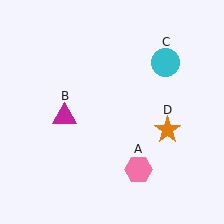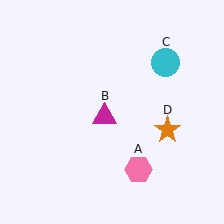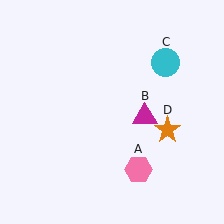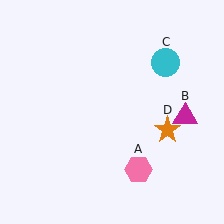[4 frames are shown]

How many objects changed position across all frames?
1 object changed position: magenta triangle (object B).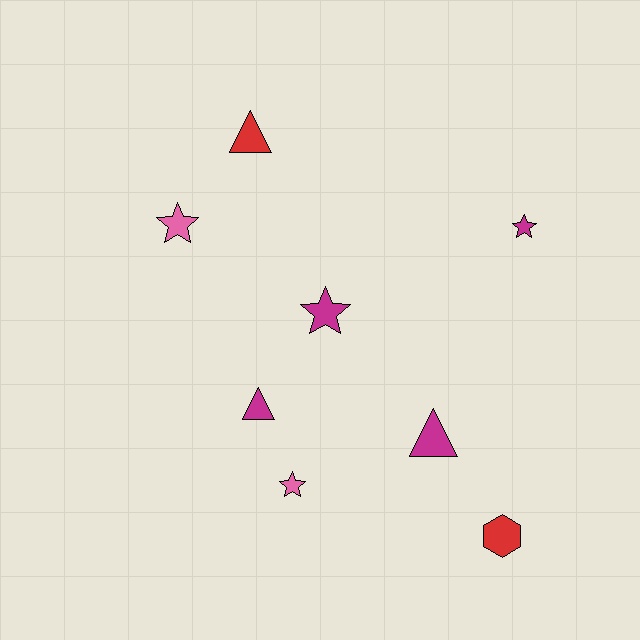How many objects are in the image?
There are 8 objects.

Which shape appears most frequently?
Star, with 4 objects.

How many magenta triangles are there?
There are 2 magenta triangles.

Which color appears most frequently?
Magenta, with 4 objects.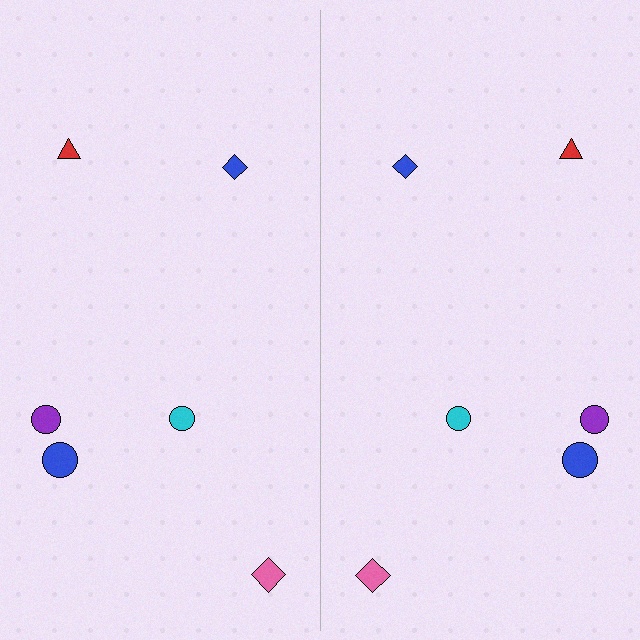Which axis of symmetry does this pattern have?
The pattern has a vertical axis of symmetry running through the center of the image.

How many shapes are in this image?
There are 12 shapes in this image.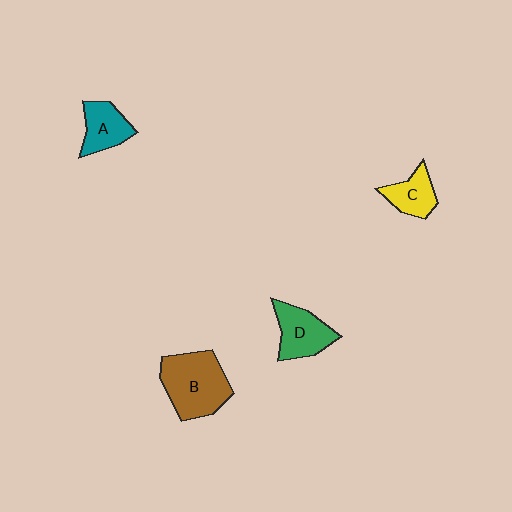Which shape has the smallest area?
Shape C (yellow).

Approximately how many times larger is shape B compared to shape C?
Approximately 2.0 times.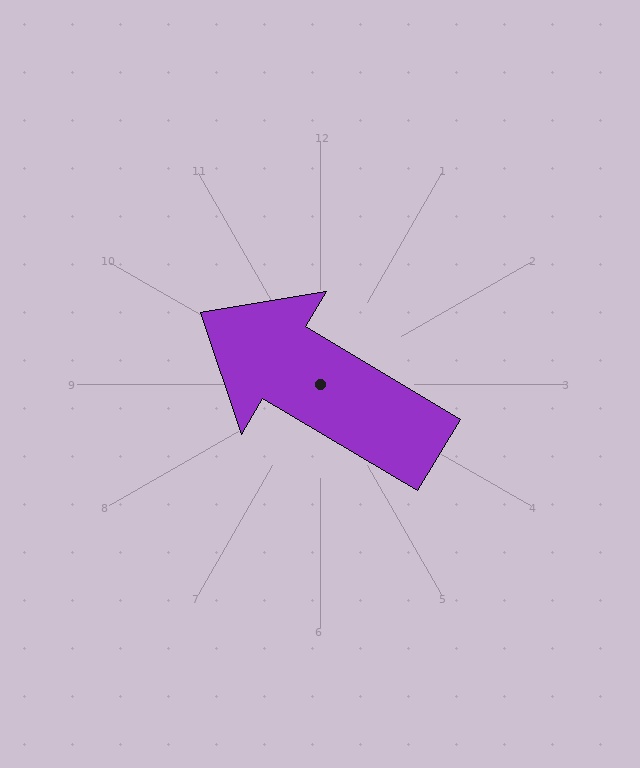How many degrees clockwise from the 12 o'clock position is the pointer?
Approximately 301 degrees.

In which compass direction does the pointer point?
Northwest.